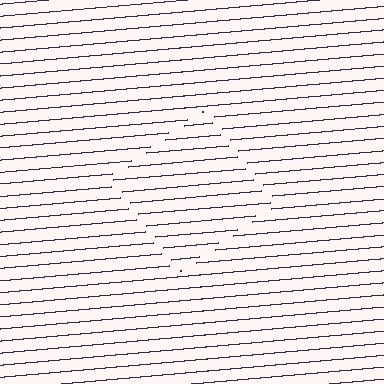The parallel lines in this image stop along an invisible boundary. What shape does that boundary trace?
An illusory square. The interior of the shape contains the same grating, shifted by half a period — the contour is defined by the phase discontinuity where line-ends from the inner and outer gratings abut.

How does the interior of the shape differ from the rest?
The interior of the shape contains the same grating, shifted by half a period — the contour is defined by the phase discontinuity where line-ends from the inner and outer gratings abut.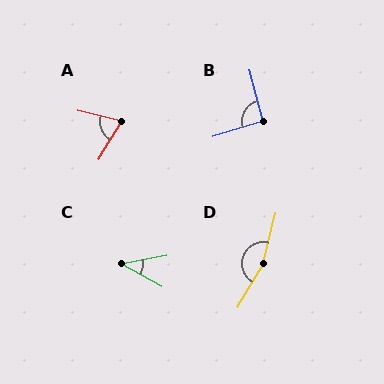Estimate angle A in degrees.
Approximately 72 degrees.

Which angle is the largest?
D, at approximately 163 degrees.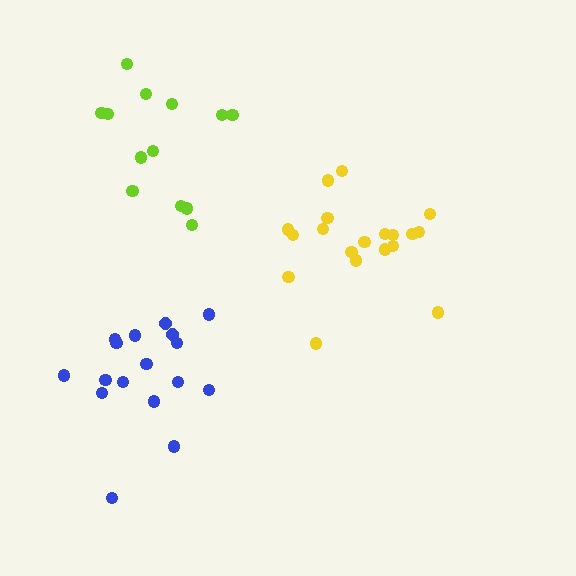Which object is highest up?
The lime cluster is topmost.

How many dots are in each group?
Group 1: 19 dots, Group 2: 17 dots, Group 3: 13 dots (49 total).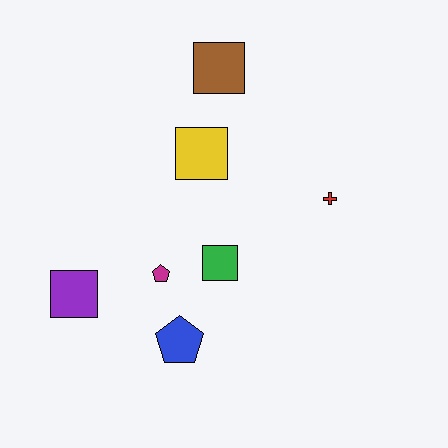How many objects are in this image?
There are 7 objects.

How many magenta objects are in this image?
There is 1 magenta object.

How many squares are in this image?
There are 4 squares.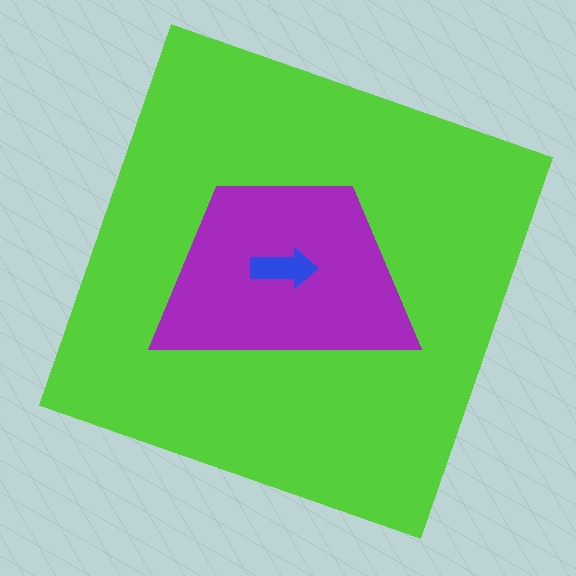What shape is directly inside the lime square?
The purple trapezoid.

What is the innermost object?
The blue arrow.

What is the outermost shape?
The lime square.